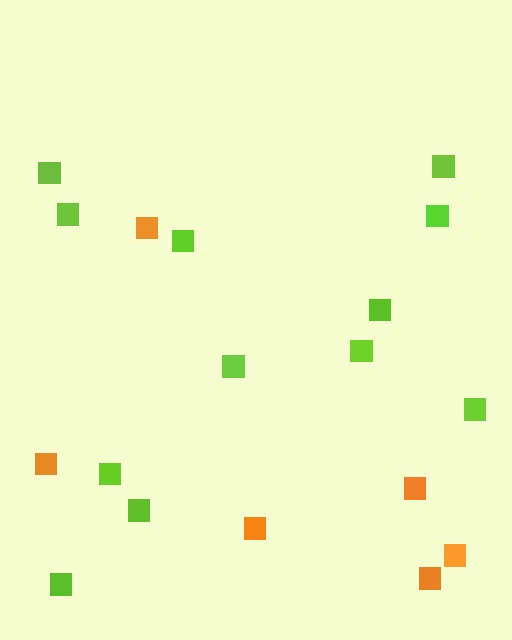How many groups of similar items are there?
There are 2 groups: one group of orange squares (6) and one group of lime squares (12).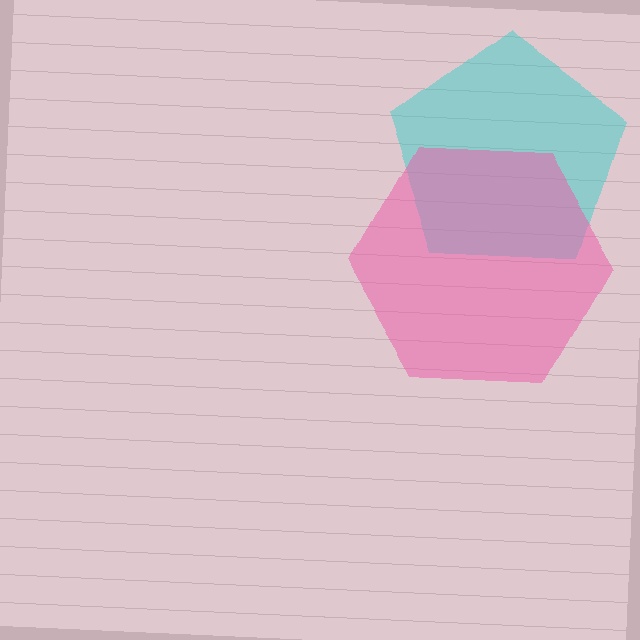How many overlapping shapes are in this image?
There are 2 overlapping shapes in the image.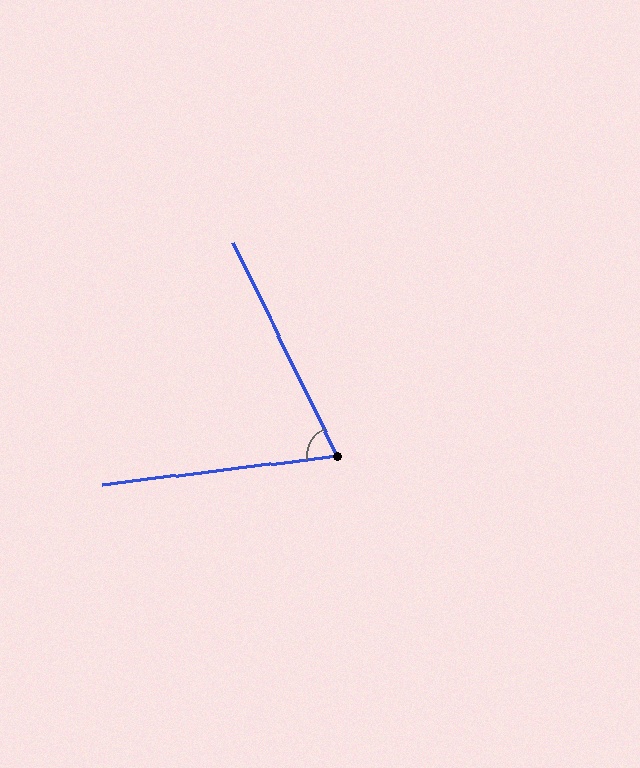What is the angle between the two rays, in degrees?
Approximately 71 degrees.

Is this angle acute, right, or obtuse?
It is acute.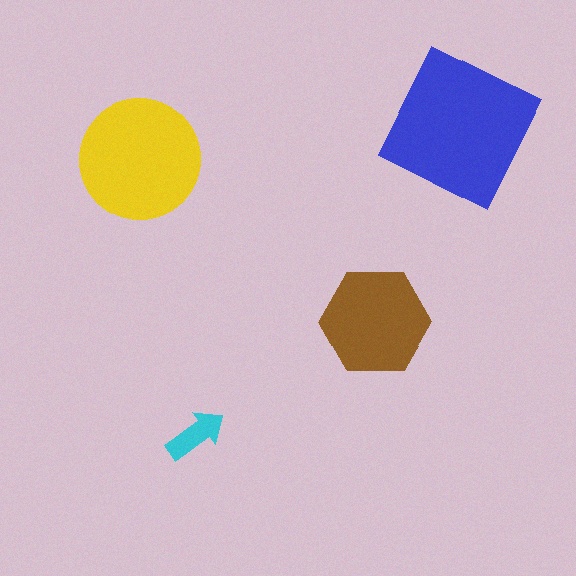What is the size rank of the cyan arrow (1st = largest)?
4th.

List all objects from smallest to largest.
The cyan arrow, the brown hexagon, the yellow circle, the blue square.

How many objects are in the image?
There are 4 objects in the image.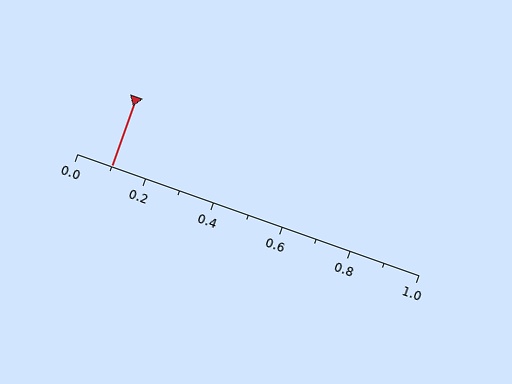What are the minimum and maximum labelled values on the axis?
The axis runs from 0.0 to 1.0.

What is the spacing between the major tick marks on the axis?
The major ticks are spaced 0.2 apart.